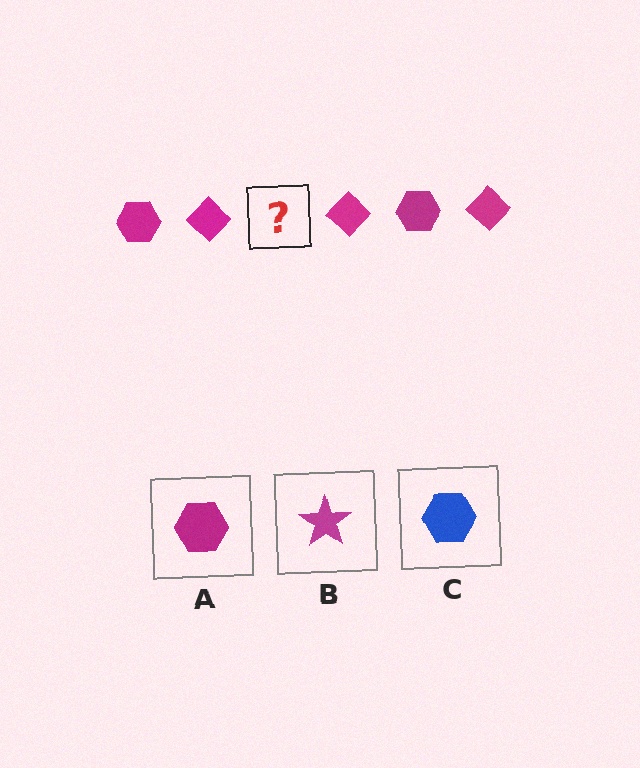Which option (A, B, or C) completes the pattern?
A.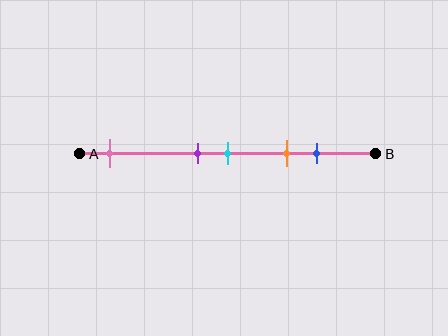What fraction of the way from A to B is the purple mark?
The purple mark is approximately 40% (0.4) of the way from A to B.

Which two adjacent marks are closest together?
The purple and cyan marks are the closest adjacent pair.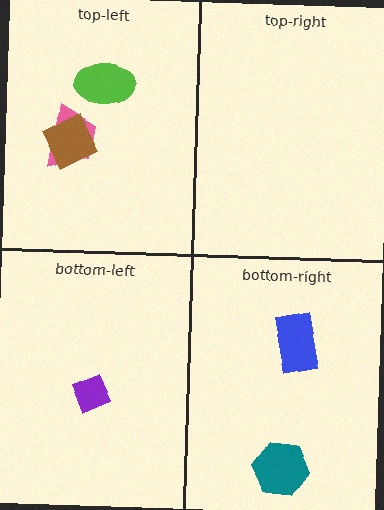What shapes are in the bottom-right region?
The blue rectangle, the teal hexagon.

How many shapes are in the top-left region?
3.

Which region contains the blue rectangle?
The bottom-right region.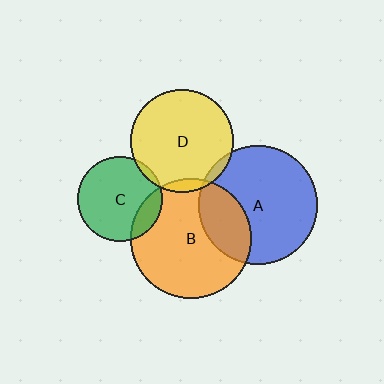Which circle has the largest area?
Circle B (orange).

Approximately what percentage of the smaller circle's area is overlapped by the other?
Approximately 5%.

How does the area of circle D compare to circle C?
Approximately 1.5 times.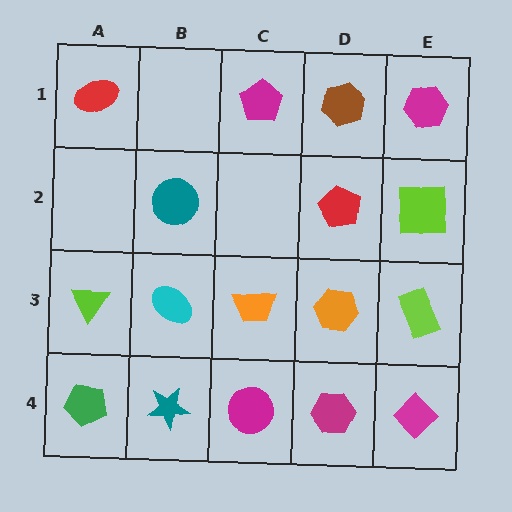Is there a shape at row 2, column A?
No, that cell is empty.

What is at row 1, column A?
A red ellipse.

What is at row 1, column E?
A magenta hexagon.